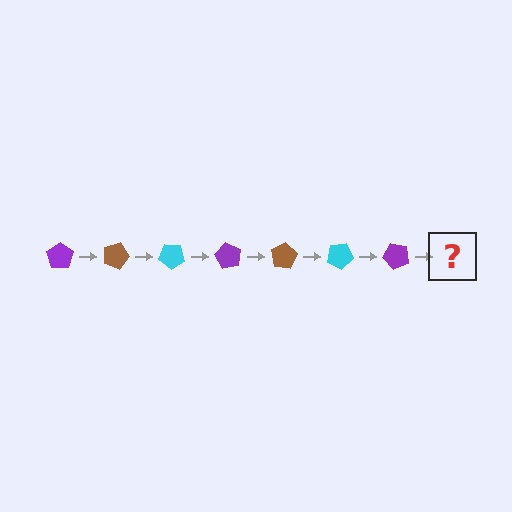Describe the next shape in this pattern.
It should be a brown pentagon, rotated 140 degrees from the start.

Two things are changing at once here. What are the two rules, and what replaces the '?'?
The two rules are that it rotates 20 degrees each step and the color cycles through purple, brown, and cyan. The '?' should be a brown pentagon, rotated 140 degrees from the start.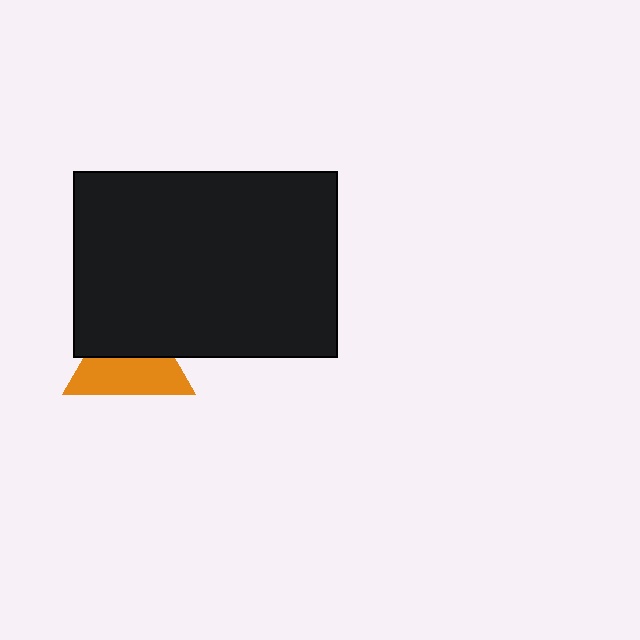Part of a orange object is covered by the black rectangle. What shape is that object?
It is a triangle.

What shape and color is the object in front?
The object in front is a black rectangle.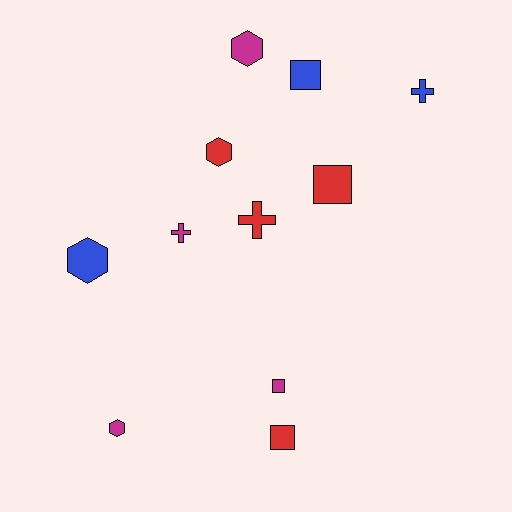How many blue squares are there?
There is 1 blue square.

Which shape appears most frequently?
Hexagon, with 4 objects.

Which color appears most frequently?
Magenta, with 4 objects.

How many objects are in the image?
There are 11 objects.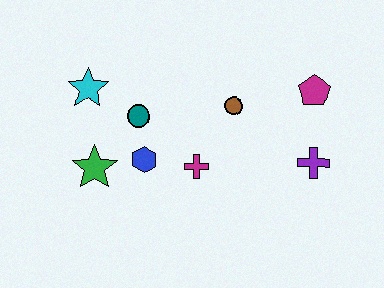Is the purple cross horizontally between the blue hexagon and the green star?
No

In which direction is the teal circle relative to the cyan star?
The teal circle is to the right of the cyan star.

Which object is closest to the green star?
The blue hexagon is closest to the green star.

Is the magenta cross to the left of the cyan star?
No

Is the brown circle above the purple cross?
Yes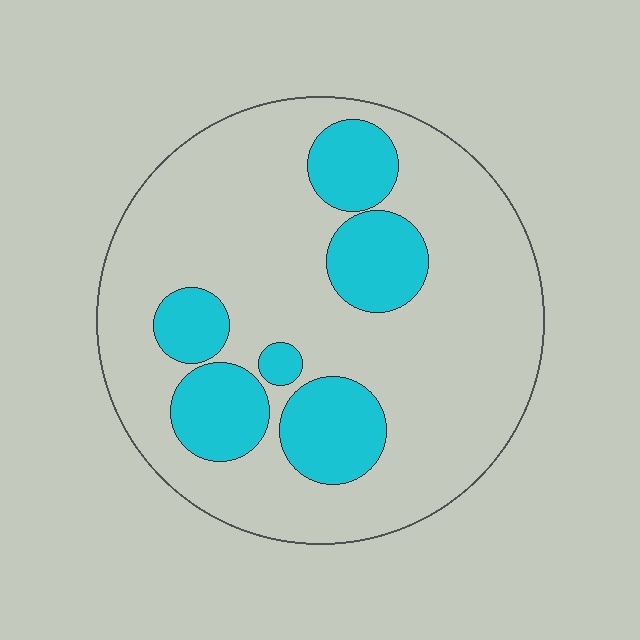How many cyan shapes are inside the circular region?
6.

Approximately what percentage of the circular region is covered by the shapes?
Approximately 25%.